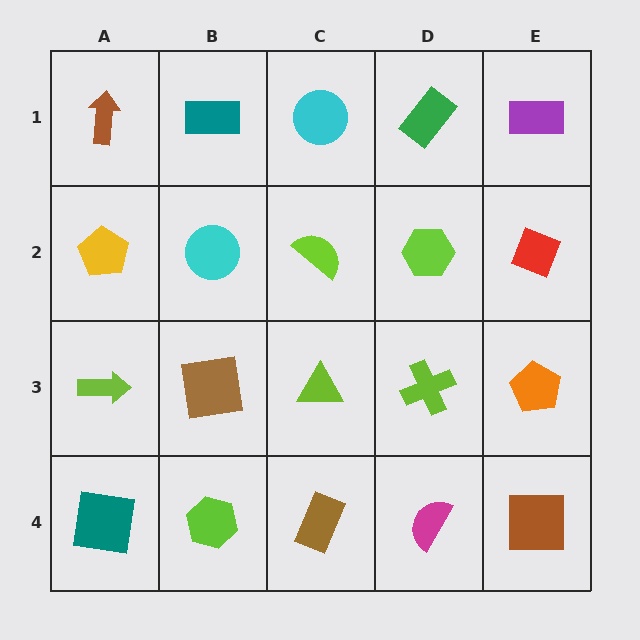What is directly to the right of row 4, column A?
A lime hexagon.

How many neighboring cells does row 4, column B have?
3.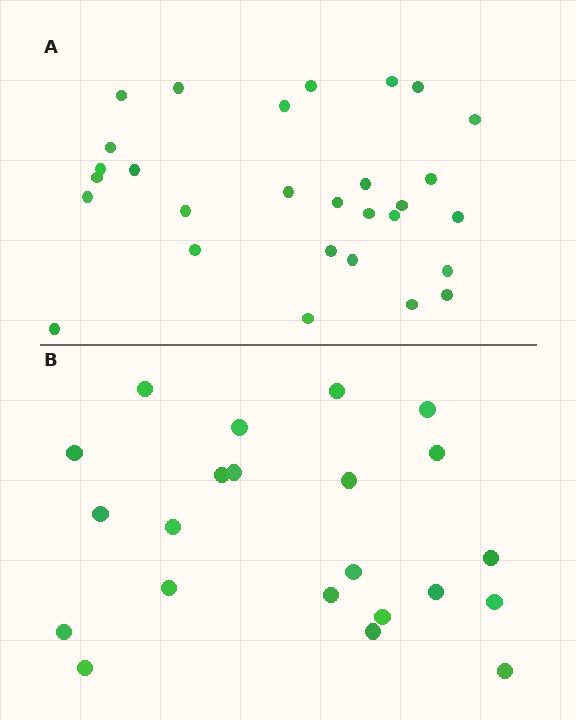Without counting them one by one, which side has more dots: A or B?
Region A (the top region) has more dots.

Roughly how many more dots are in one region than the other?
Region A has roughly 8 or so more dots than region B.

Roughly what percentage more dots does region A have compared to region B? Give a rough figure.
About 30% more.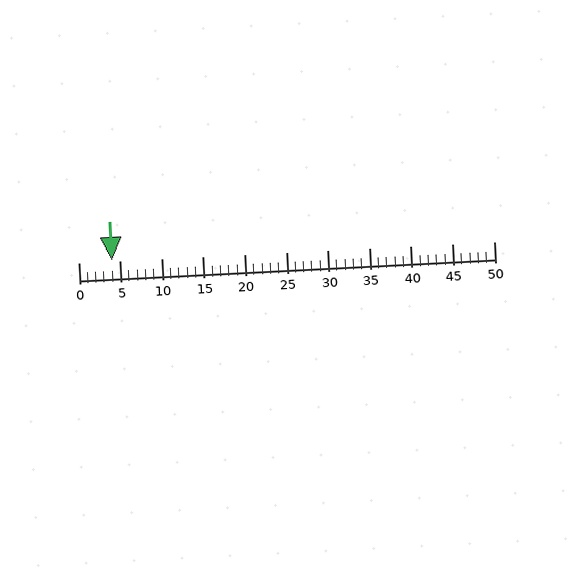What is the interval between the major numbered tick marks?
The major tick marks are spaced 5 units apart.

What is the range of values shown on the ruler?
The ruler shows values from 0 to 50.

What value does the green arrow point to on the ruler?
The green arrow points to approximately 4.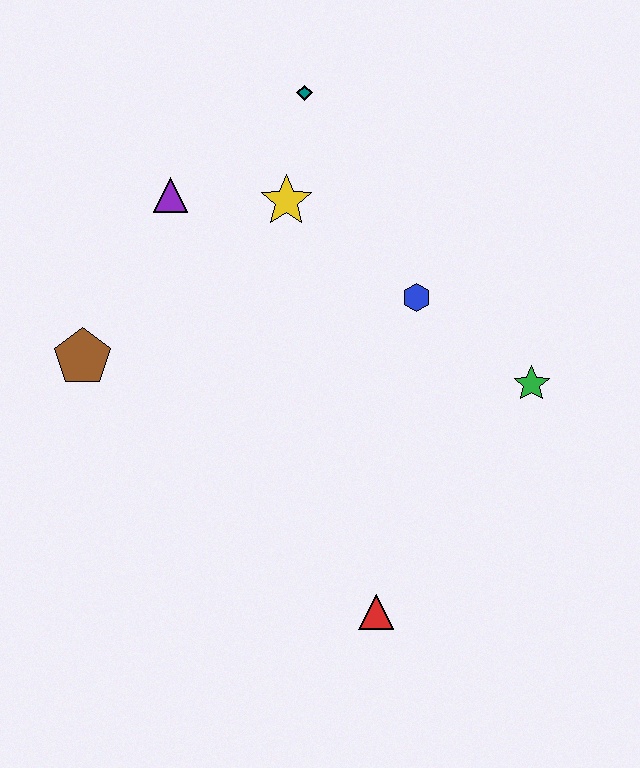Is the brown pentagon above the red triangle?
Yes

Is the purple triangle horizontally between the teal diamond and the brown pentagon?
Yes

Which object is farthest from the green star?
The brown pentagon is farthest from the green star.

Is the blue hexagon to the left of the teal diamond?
No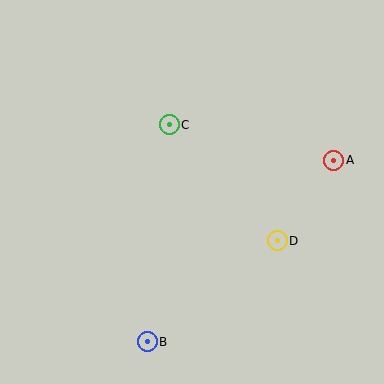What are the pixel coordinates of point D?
Point D is at (277, 241).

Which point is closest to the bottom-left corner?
Point B is closest to the bottom-left corner.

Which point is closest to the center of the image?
Point C at (169, 125) is closest to the center.